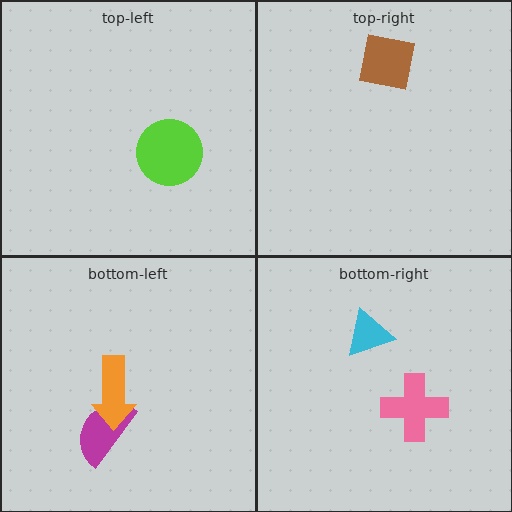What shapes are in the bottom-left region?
The magenta semicircle, the orange arrow.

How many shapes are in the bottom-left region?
2.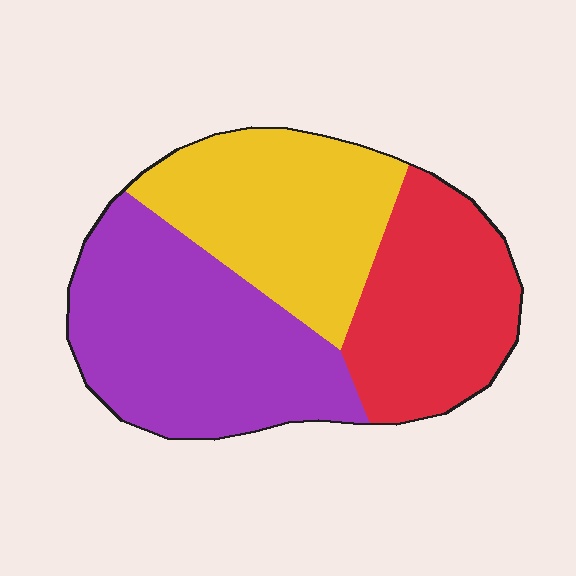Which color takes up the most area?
Purple, at roughly 40%.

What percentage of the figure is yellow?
Yellow covers around 30% of the figure.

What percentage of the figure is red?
Red covers 28% of the figure.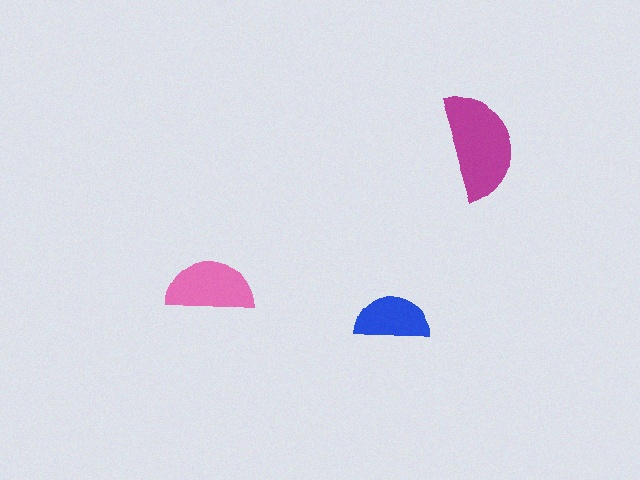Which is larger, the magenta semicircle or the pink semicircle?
The magenta one.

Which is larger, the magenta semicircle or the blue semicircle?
The magenta one.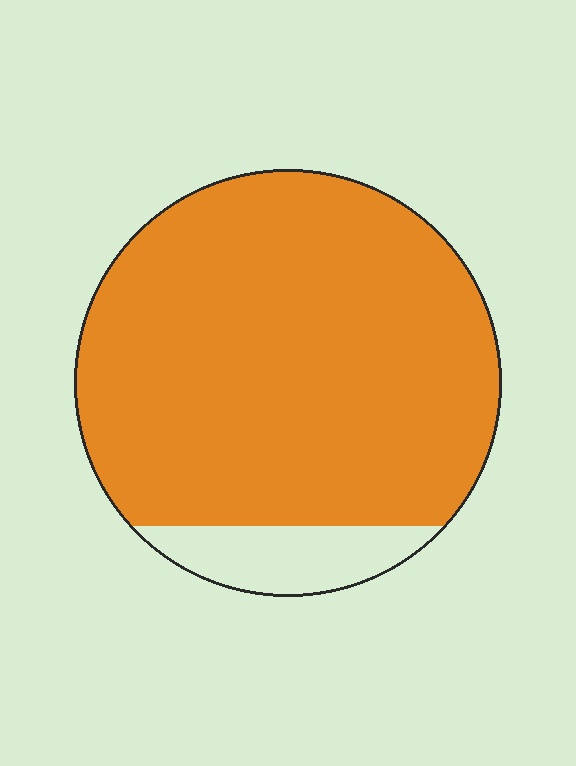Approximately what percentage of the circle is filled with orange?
Approximately 90%.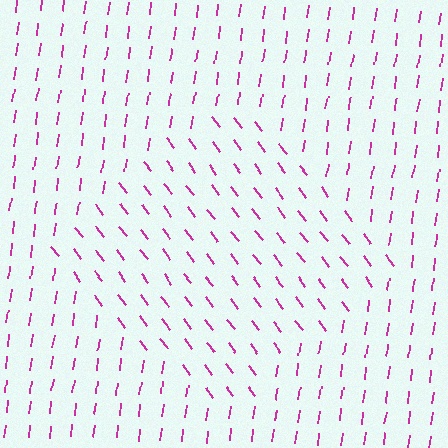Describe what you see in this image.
The image is filled with small magenta line segments. A diamond region in the image has lines oriented differently from the surrounding lines, creating a visible texture boundary.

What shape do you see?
I see a diamond.